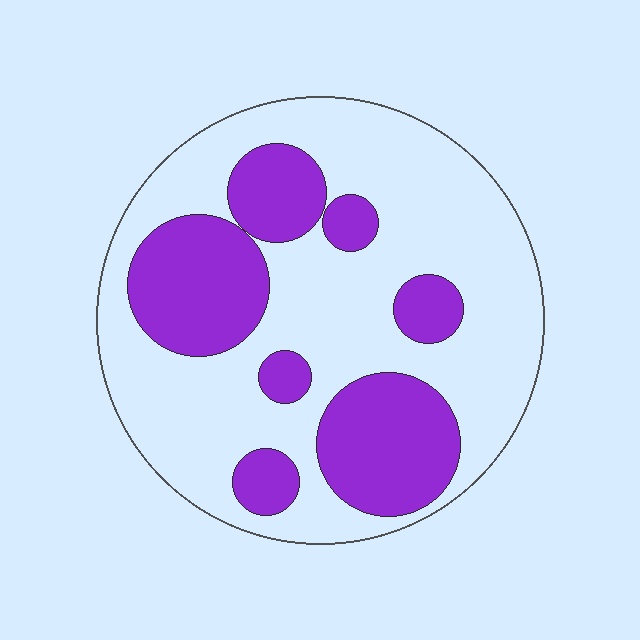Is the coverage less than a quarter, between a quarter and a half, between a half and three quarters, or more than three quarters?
Between a quarter and a half.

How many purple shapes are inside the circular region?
7.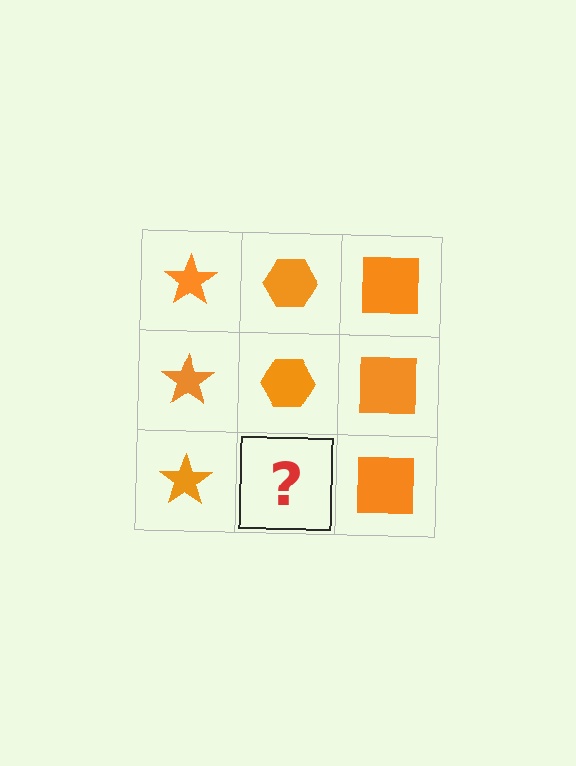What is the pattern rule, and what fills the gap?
The rule is that each column has a consistent shape. The gap should be filled with an orange hexagon.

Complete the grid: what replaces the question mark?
The question mark should be replaced with an orange hexagon.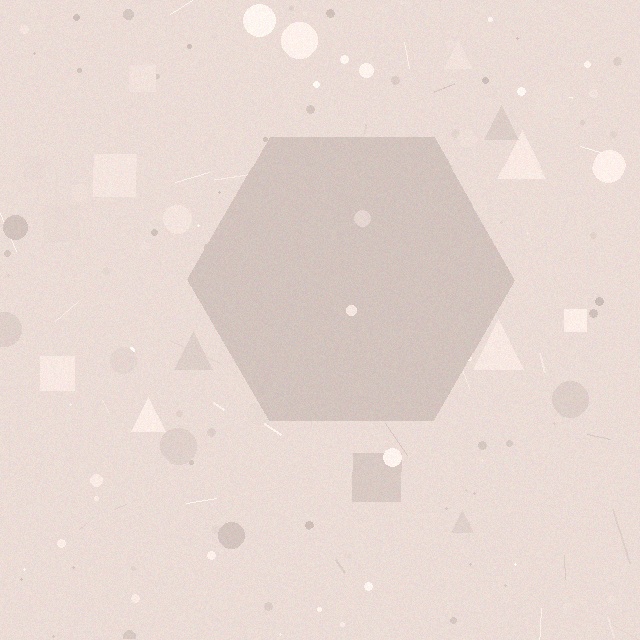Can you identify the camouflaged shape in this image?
The camouflaged shape is a hexagon.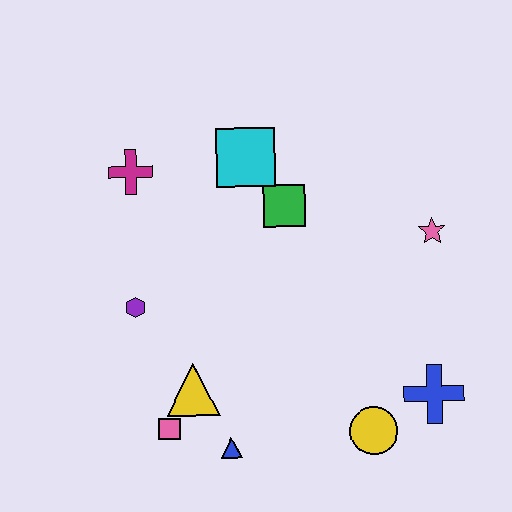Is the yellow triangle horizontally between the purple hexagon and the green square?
Yes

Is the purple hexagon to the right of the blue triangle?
No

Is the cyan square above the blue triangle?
Yes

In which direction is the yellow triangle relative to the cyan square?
The yellow triangle is below the cyan square.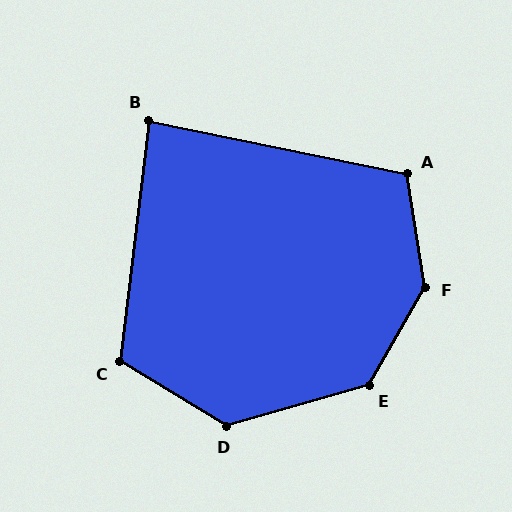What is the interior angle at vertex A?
Approximately 111 degrees (obtuse).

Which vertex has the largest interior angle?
F, at approximately 141 degrees.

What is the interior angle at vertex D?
Approximately 133 degrees (obtuse).